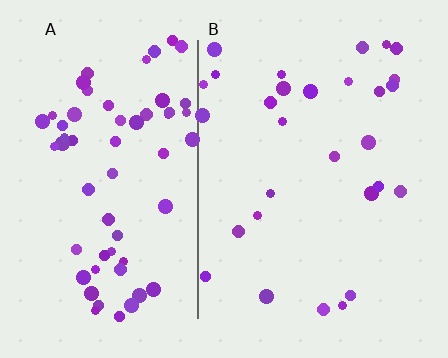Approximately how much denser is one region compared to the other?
Approximately 2.1× — region A over region B.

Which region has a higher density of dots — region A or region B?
A (the left).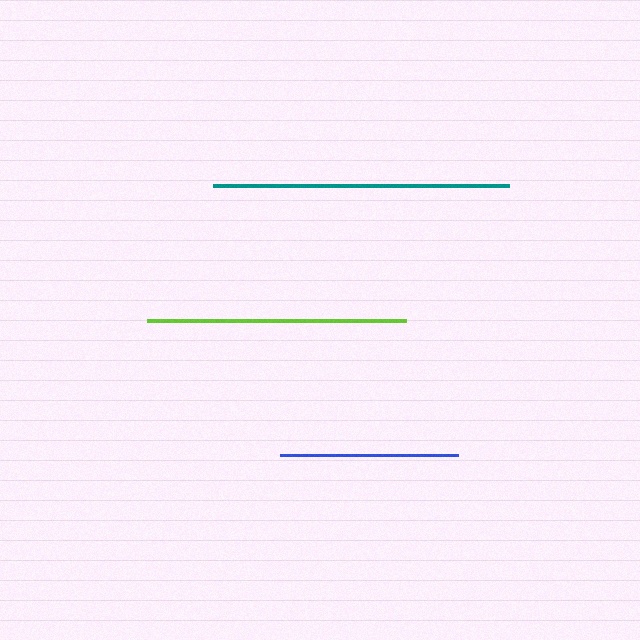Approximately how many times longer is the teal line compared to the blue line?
The teal line is approximately 1.7 times the length of the blue line.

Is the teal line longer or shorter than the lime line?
The teal line is longer than the lime line.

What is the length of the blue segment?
The blue segment is approximately 178 pixels long.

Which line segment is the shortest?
The blue line is the shortest at approximately 178 pixels.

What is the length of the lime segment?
The lime segment is approximately 259 pixels long.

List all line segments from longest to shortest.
From longest to shortest: teal, lime, blue.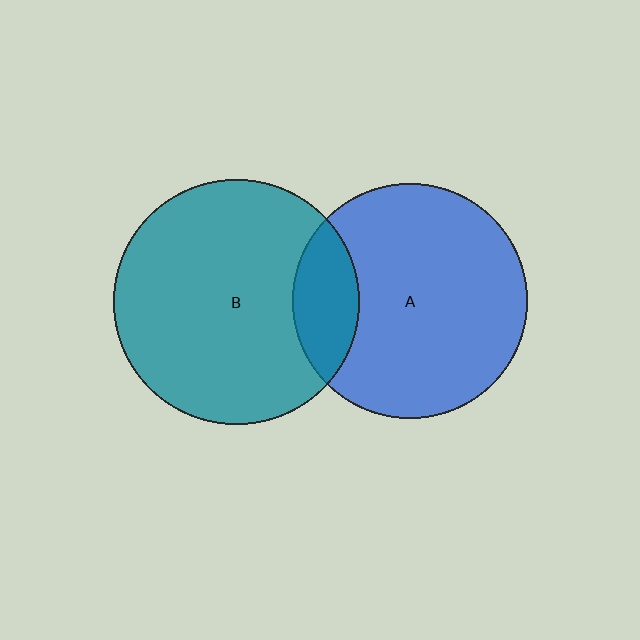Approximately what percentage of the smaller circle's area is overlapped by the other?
Approximately 20%.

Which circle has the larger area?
Circle B (teal).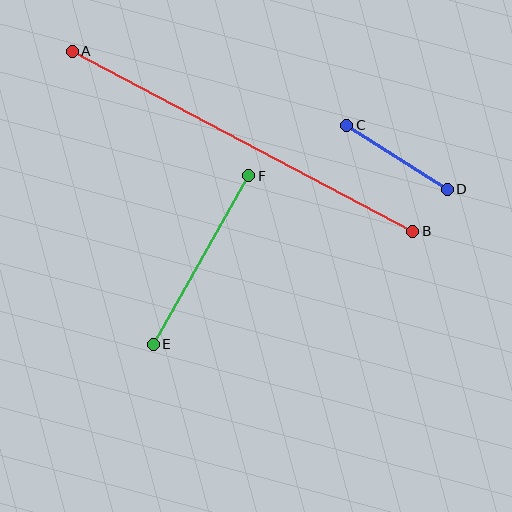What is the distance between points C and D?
The distance is approximately 119 pixels.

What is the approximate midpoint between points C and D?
The midpoint is at approximately (397, 157) pixels.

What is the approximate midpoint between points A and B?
The midpoint is at approximately (243, 141) pixels.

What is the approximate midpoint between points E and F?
The midpoint is at approximately (201, 260) pixels.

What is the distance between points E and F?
The distance is approximately 194 pixels.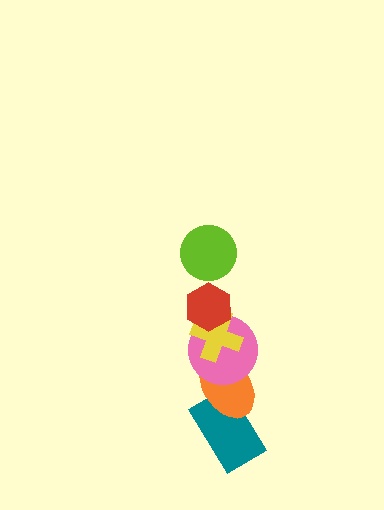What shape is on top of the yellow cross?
The red hexagon is on top of the yellow cross.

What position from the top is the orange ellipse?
The orange ellipse is 5th from the top.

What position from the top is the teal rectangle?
The teal rectangle is 6th from the top.